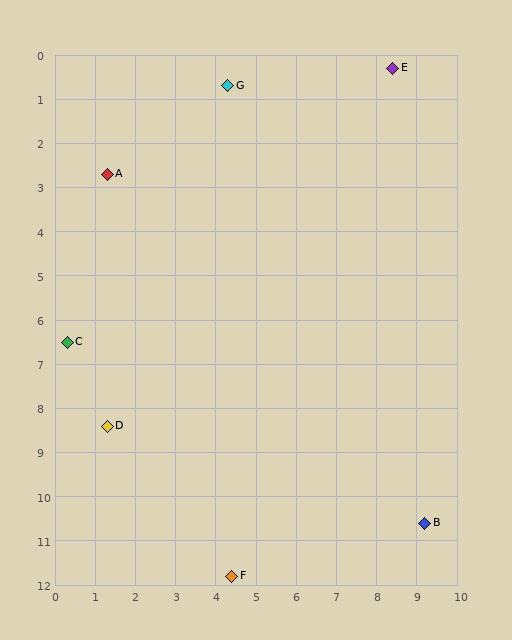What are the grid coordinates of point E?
Point E is at approximately (8.4, 0.3).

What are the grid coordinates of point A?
Point A is at approximately (1.3, 2.7).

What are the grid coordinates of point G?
Point G is at approximately (4.3, 0.7).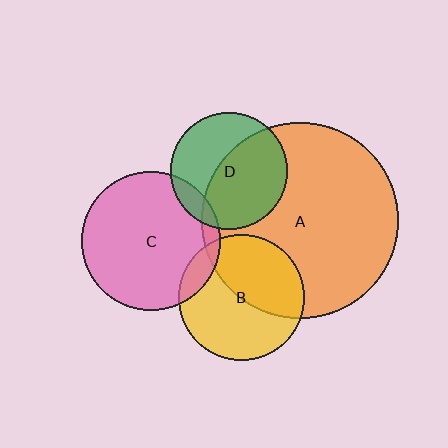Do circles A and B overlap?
Yes.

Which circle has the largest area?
Circle A (orange).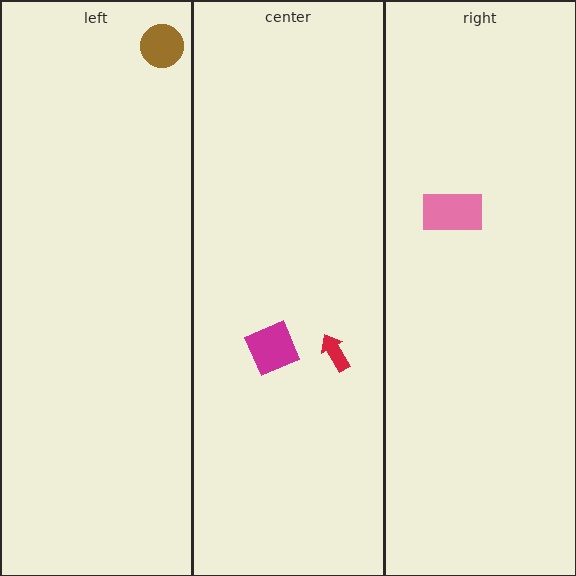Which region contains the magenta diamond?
The center region.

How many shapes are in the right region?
1.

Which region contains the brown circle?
The left region.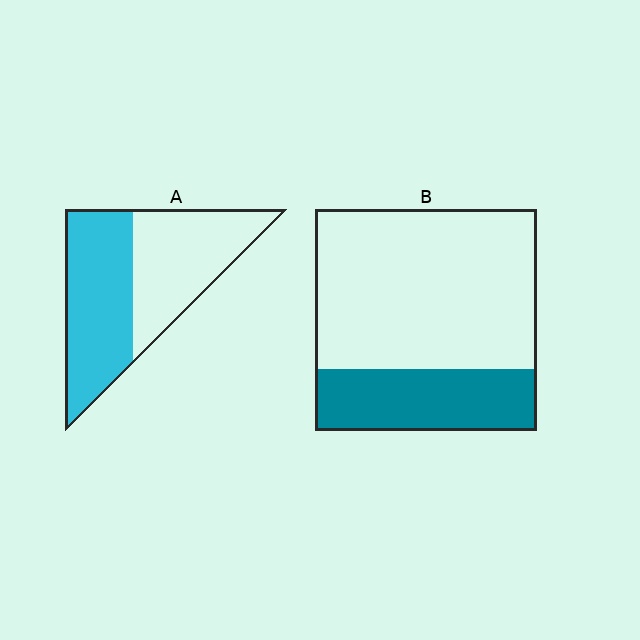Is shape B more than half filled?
No.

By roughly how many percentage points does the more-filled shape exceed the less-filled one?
By roughly 25 percentage points (A over B).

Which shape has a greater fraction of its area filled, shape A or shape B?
Shape A.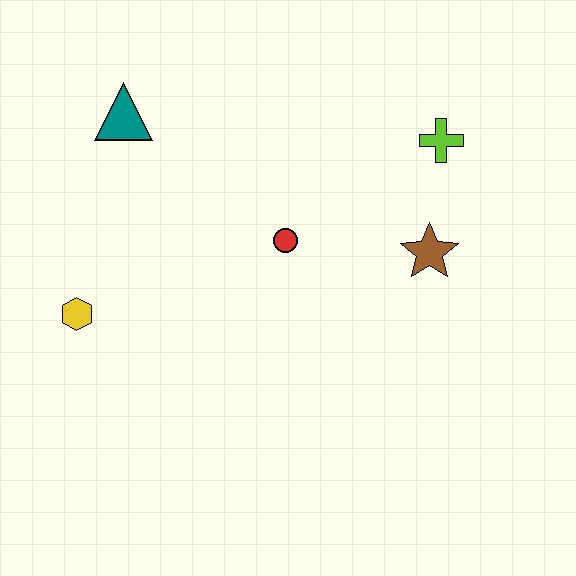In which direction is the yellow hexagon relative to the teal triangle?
The yellow hexagon is below the teal triangle.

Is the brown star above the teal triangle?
No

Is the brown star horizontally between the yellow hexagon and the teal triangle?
No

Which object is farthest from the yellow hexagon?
The lime cross is farthest from the yellow hexagon.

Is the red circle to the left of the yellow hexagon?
No